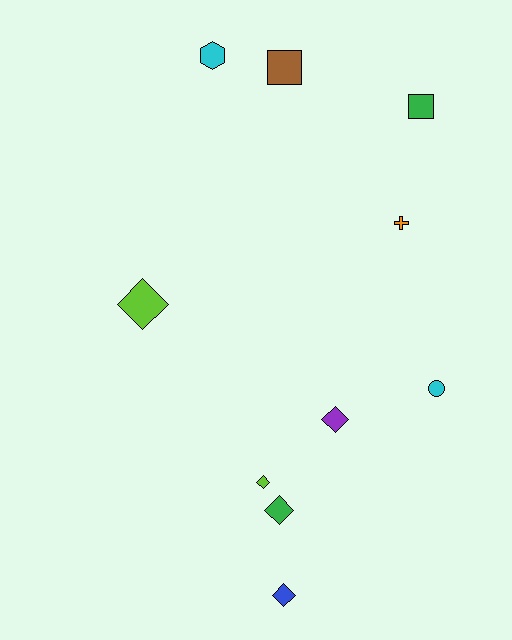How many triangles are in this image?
There are no triangles.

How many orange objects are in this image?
There is 1 orange object.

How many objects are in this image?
There are 10 objects.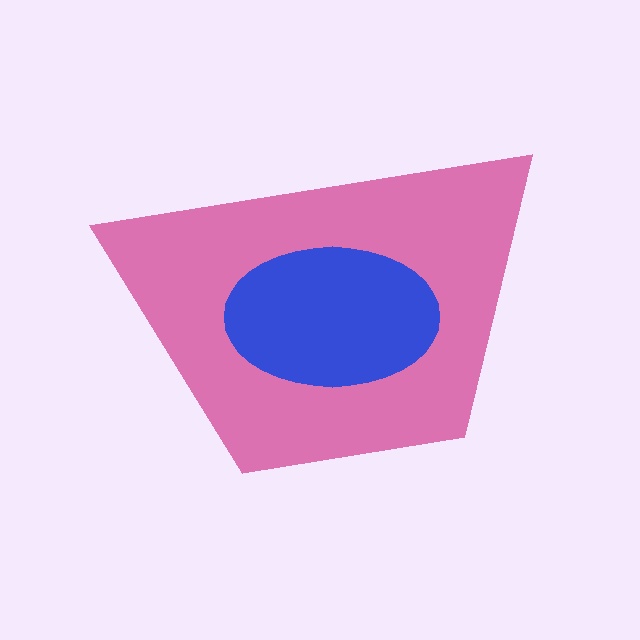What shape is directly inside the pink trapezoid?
The blue ellipse.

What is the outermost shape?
The pink trapezoid.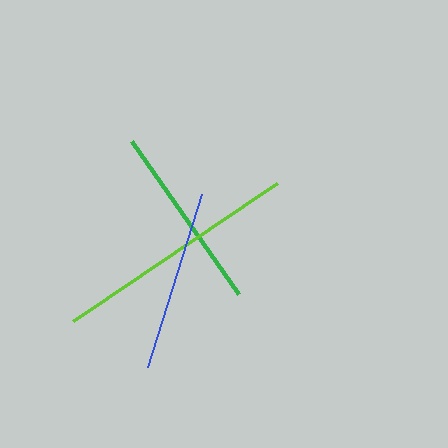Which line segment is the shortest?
The blue line is the shortest at approximately 182 pixels.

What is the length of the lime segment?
The lime segment is approximately 246 pixels long.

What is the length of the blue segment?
The blue segment is approximately 182 pixels long.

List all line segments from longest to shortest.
From longest to shortest: lime, green, blue.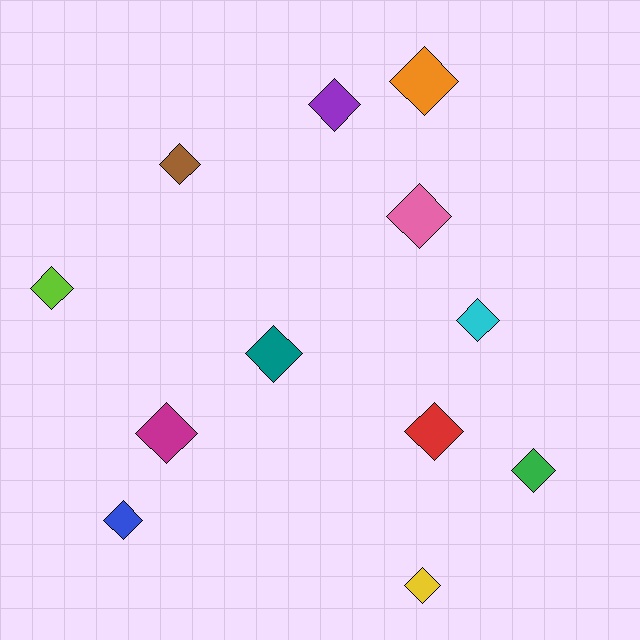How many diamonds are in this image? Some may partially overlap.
There are 12 diamonds.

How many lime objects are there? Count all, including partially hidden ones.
There is 1 lime object.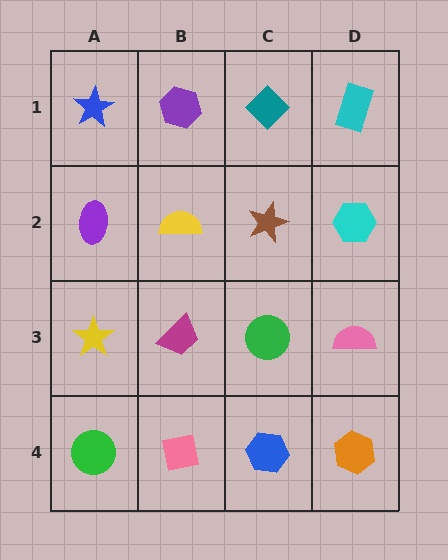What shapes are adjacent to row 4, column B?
A magenta trapezoid (row 3, column B), a green circle (row 4, column A), a blue hexagon (row 4, column C).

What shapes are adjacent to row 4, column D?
A pink semicircle (row 3, column D), a blue hexagon (row 4, column C).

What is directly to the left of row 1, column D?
A teal diamond.